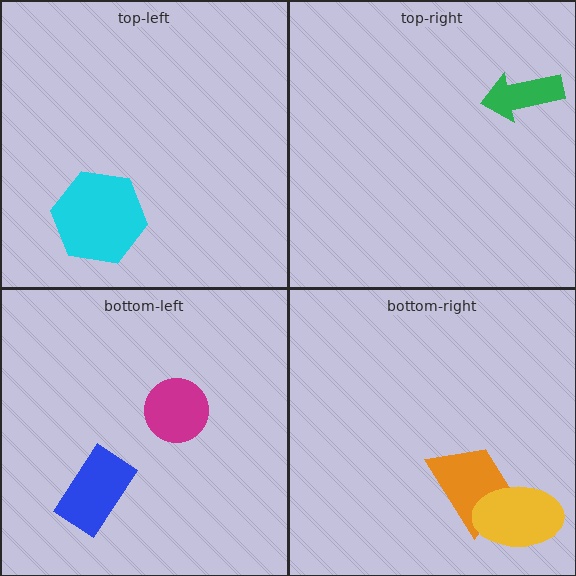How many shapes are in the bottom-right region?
2.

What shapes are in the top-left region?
The cyan hexagon.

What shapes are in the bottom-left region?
The magenta circle, the blue rectangle.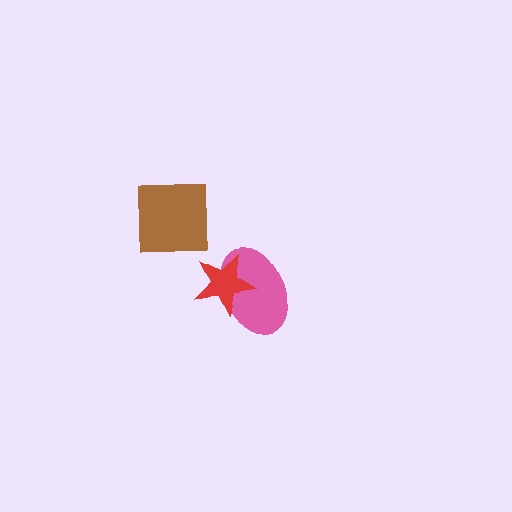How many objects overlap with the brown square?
0 objects overlap with the brown square.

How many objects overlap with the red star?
1 object overlaps with the red star.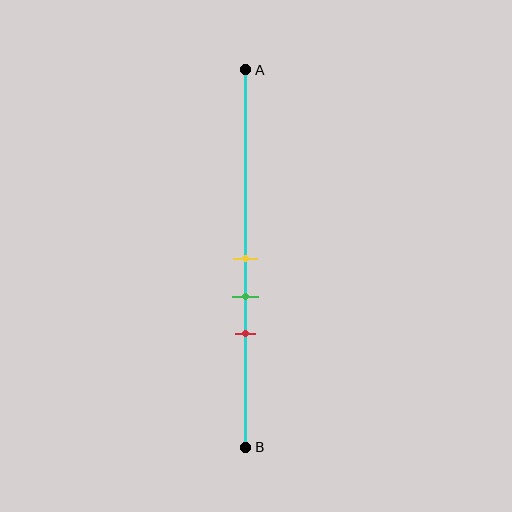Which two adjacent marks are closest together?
The yellow and green marks are the closest adjacent pair.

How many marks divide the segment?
There are 3 marks dividing the segment.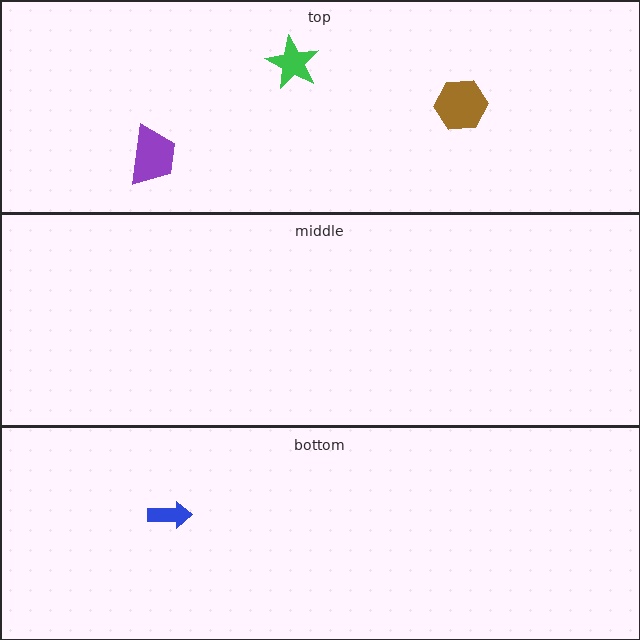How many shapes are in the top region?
3.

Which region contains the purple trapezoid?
The top region.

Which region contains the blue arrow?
The bottom region.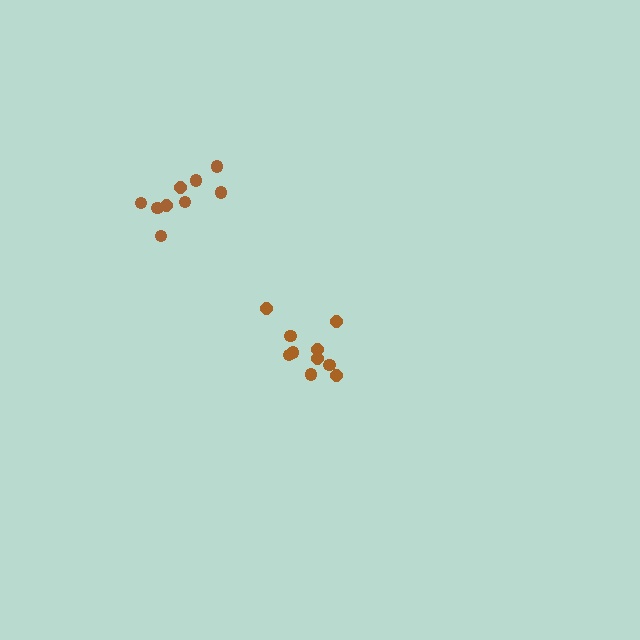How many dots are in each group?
Group 1: 9 dots, Group 2: 10 dots (19 total).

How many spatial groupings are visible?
There are 2 spatial groupings.